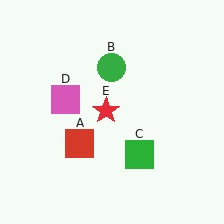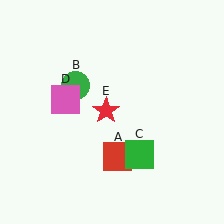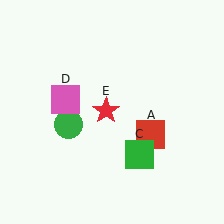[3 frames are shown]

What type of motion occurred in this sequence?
The red square (object A), green circle (object B) rotated counterclockwise around the center of the scene.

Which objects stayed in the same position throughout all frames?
Green square (object C) and pink square (object D) and red star (object E) remained stationary.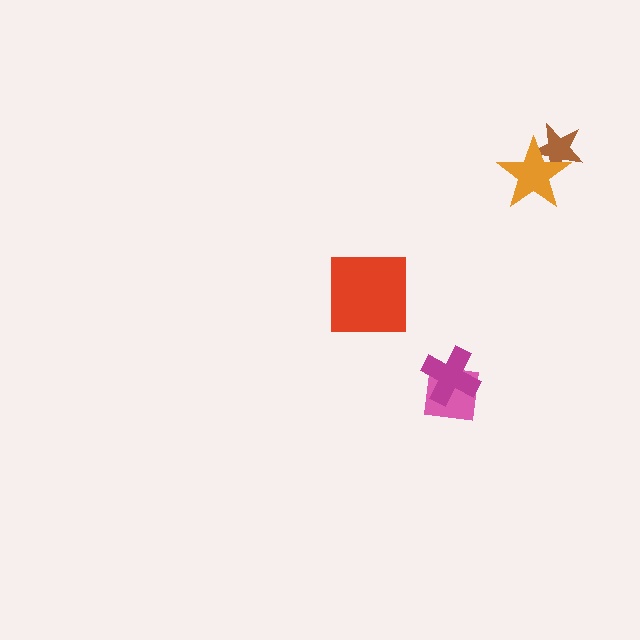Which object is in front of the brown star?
The orange star is in front of the brown star.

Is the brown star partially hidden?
Yes, it is partially covered by another shape.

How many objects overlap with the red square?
0 objects overlap with the red square.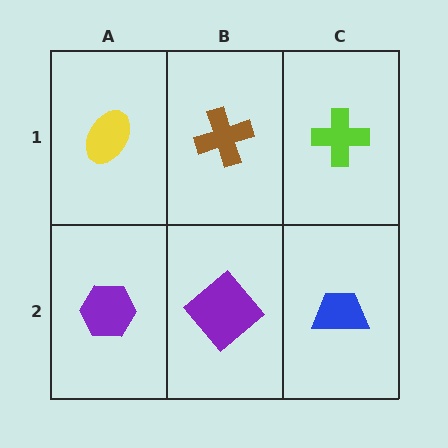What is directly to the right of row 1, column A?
A brown cross.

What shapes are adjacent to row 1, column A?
A purple hexagon (row 2, column A), a brown cross (row 1, column B).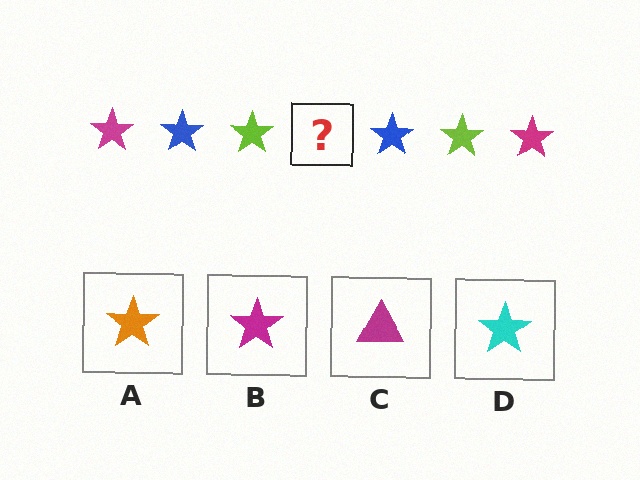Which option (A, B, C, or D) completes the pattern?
B.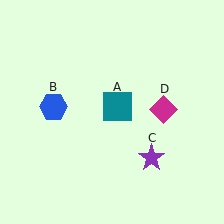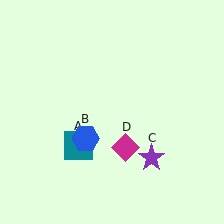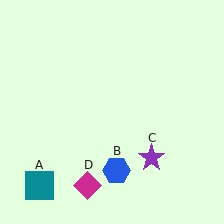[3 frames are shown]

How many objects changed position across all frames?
3 objects changed position: teal square (object A), blue hexagon (object B), magenta diamond (object D).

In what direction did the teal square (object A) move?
The teal square (object A) moved down and to the left.